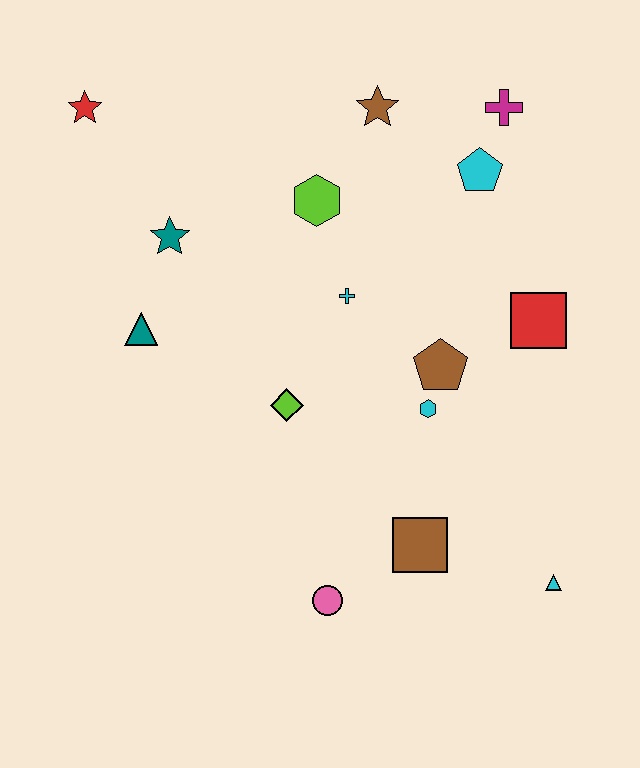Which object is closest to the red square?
The brown pentagon is closest to the red square.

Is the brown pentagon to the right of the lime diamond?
Yes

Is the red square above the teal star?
No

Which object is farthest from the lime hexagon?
The cyan triangle is farthest from the lime hexagon.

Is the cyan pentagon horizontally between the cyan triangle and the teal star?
Yes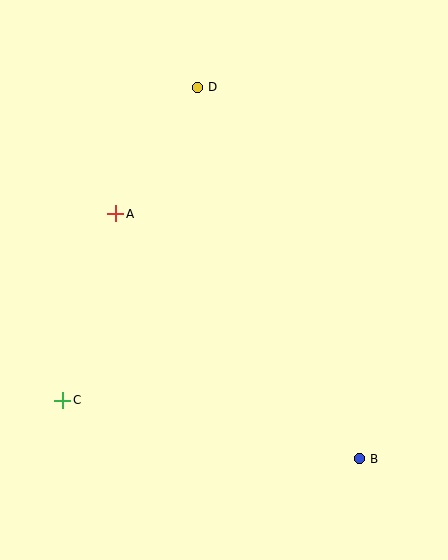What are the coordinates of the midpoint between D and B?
The midpoint between D and B is at (279, 273).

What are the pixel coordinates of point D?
Point D is at (198, 87).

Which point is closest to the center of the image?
Point A at (116, 214) is closest to the center.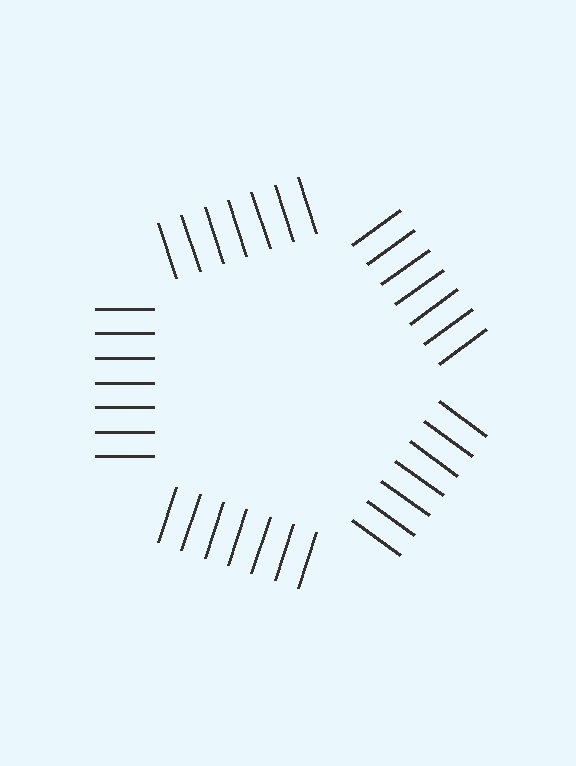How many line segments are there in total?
35 — 7 along each of the 5 edges.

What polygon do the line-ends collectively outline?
An illusory pentagon — the line segments terminate on its edges but no continuous stroke is drawn.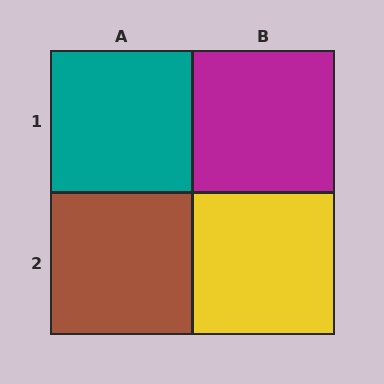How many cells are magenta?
1 cell is magenta.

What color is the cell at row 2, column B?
Yellow.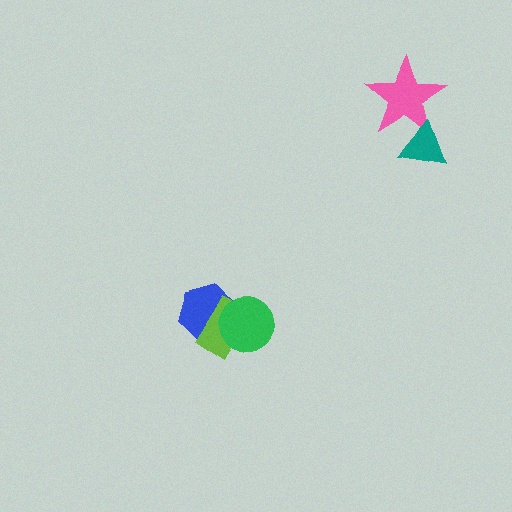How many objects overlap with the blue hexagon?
2 objects overlap with the blue hexagon.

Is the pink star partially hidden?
Yes, it is partially covered by another shape.